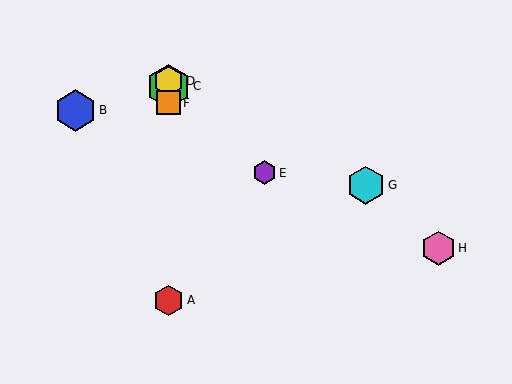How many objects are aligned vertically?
4 objects (A, C, D, F) are aligned vertically.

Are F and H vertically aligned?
No, F is at x≈168 and H is at x≈438.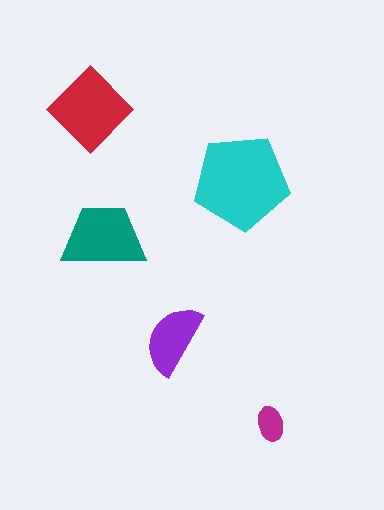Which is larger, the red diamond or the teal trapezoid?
The red diamond.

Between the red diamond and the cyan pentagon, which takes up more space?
The cyan pentagon.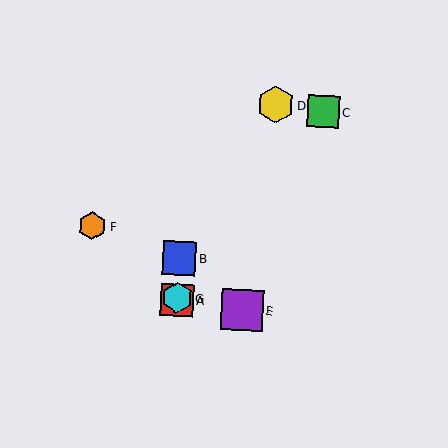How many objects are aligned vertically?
3 objects (A, B, G) are aligned vertically.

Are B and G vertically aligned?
Yes, both are at x≈179.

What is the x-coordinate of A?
Object A is at x≈177.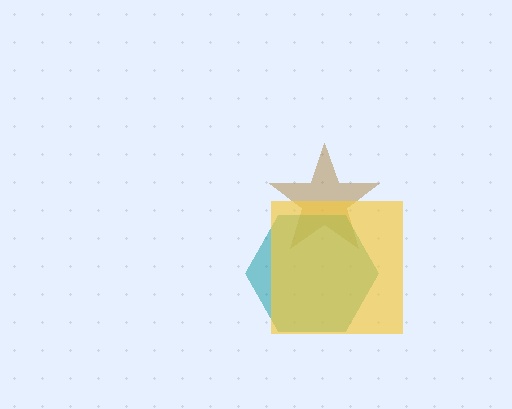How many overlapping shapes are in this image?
There are 3 overlapping shapes in the image.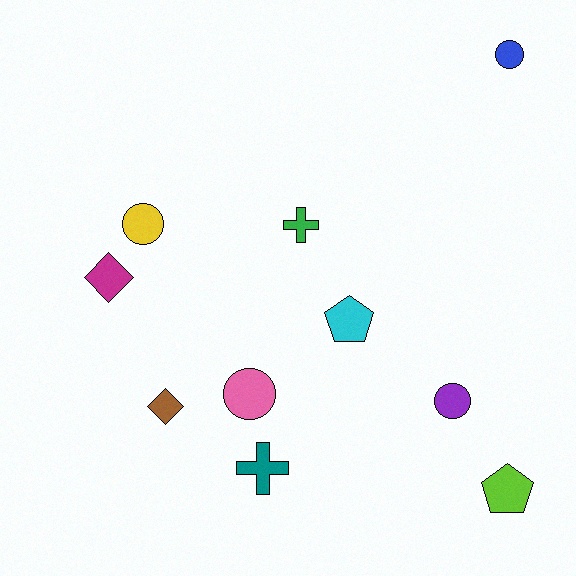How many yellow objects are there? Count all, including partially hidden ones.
There is 1 yellow object.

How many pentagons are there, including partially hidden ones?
There are 2 pentagons.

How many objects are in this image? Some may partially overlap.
There are 10 objects.